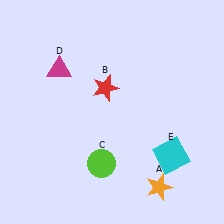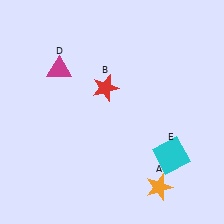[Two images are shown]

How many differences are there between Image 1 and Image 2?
There is 1 difference between the two images.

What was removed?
The lime circle (C) was removed in Image 2.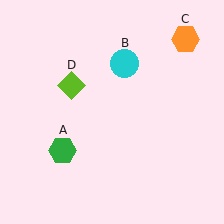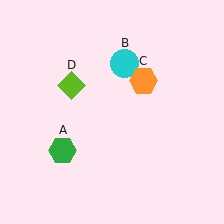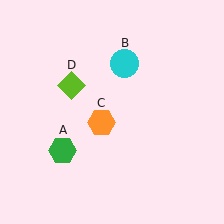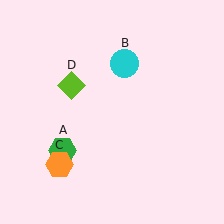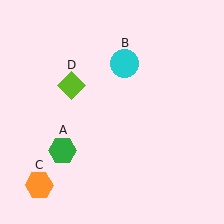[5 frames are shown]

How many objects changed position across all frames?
1 object changed position: orange hexagon (object C).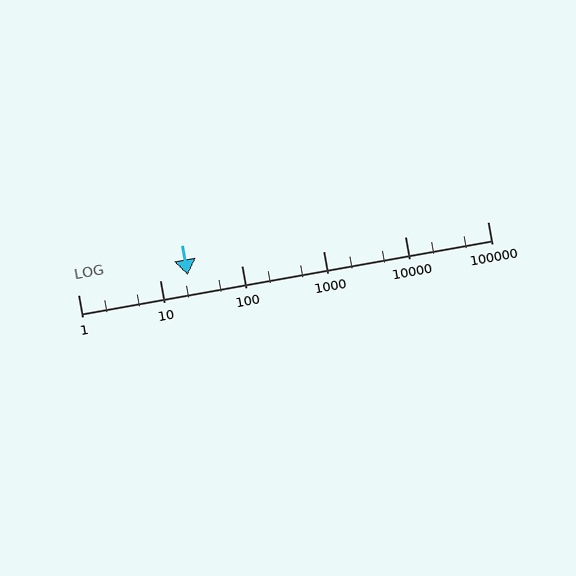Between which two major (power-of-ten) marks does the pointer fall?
The pointer is between 10 and 100.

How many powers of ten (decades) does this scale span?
The scale spans 5 decades, from 1 to 100000.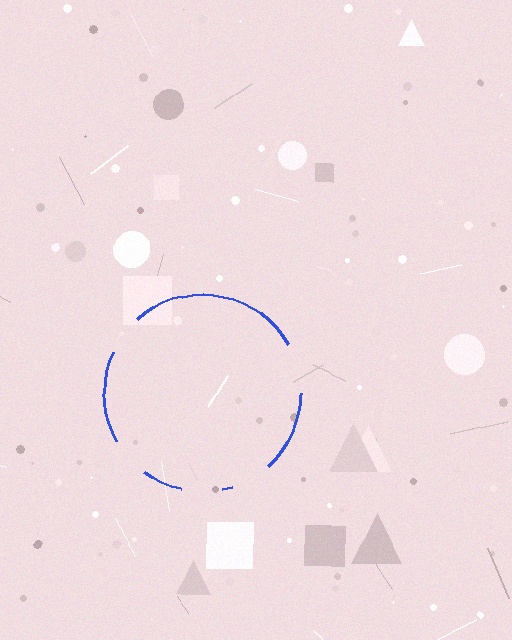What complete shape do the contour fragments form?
The contour fragments form a circle.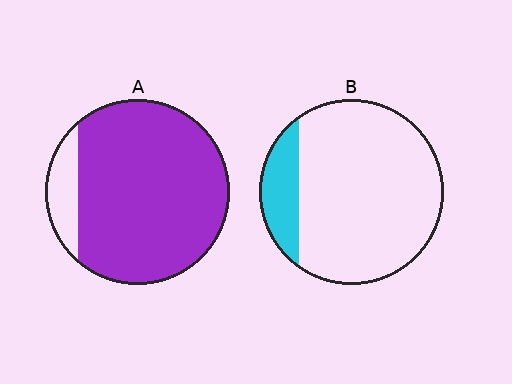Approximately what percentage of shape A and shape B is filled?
A is approximately 90% and B is approximately 15%.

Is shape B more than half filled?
No.